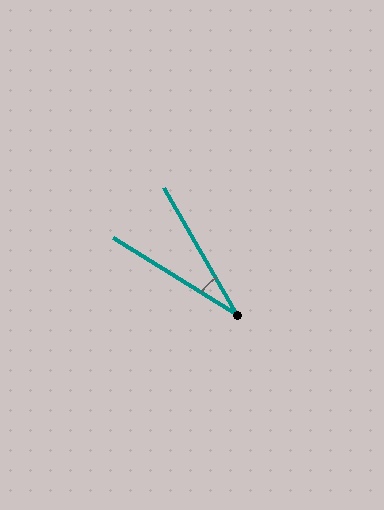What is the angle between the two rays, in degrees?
Approximately 28 degrees.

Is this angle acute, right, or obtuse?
It is acute.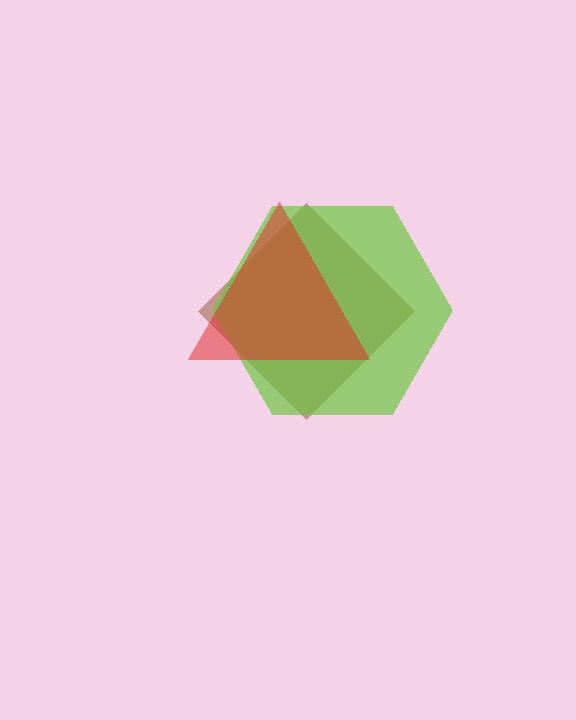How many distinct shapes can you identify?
There are 3 distinct shapes: a brown diamond, a lime hexagon, a red triangle.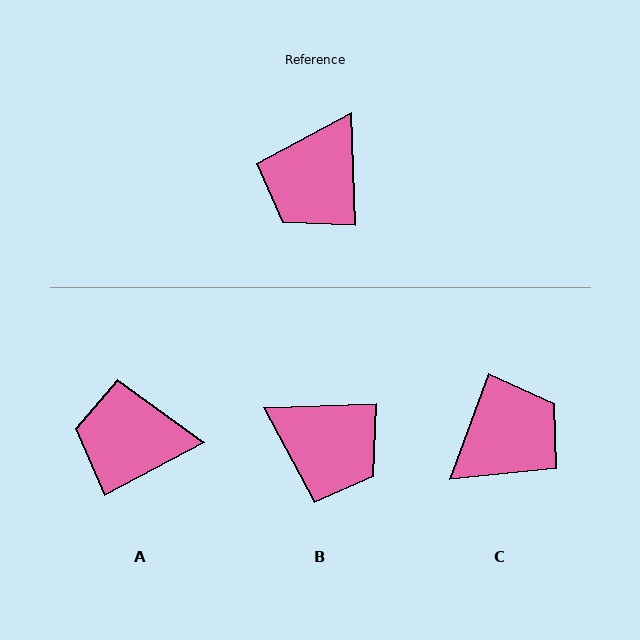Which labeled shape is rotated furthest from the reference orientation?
C, about 158 degrees away.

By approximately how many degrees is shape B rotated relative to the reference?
Approximately 90 degrees counter-clockwise.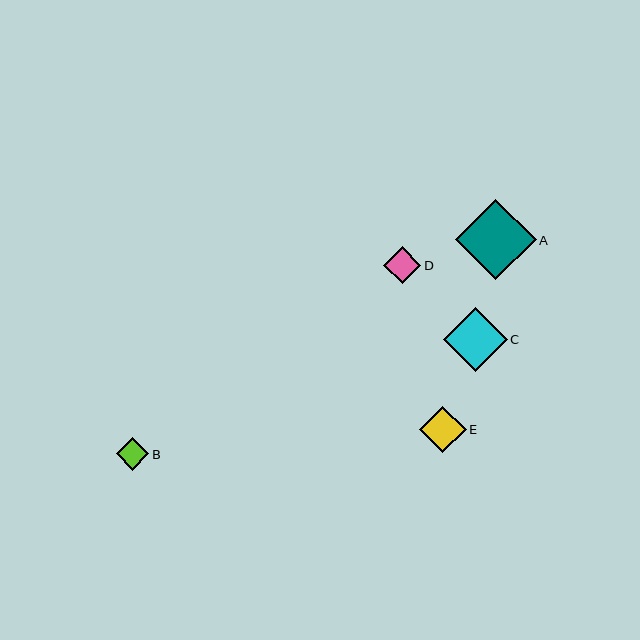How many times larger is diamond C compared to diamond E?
Diamond C is approximately 1.4 times the size of diamond E.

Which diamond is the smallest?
Diamond B is the smallest with a size of approximately 33 pixels.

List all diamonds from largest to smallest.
From largest to smallest: A, C, E, D, B.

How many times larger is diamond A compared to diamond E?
Diamond A is approximately 1.7 times the size of diamond E.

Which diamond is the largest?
Diamond A is the largest with a size of approximately 81 pixels.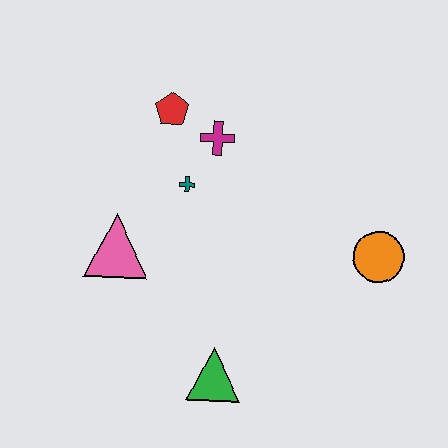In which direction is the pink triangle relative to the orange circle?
The pink triangle is to the left of the orange circle.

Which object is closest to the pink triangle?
The teal cross is closest to the pink triangle.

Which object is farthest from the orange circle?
The pink triangle is farthest from the orange circle.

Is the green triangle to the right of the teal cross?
Yes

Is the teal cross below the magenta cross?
Yes